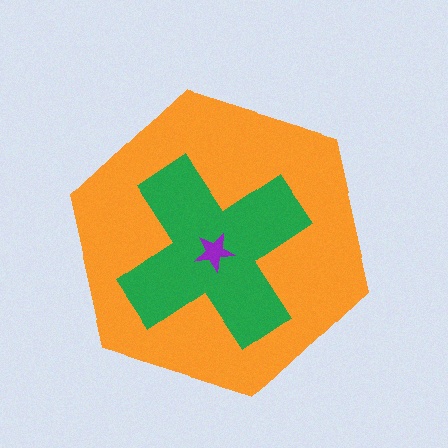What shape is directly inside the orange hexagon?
The green cross.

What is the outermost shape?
The orange hexagon.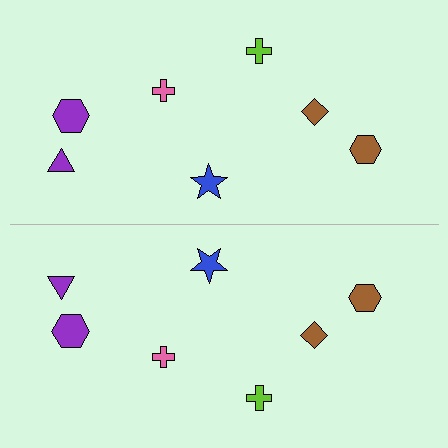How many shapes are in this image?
There are 14 shapes in this image.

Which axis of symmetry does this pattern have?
The pattern has a horizontal axis of symmetry running through the center of the image.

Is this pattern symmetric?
Yes, this pattern has bilateral (reflection) symmetry.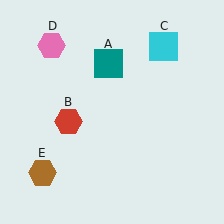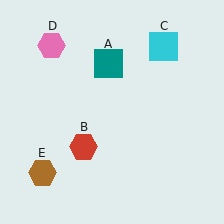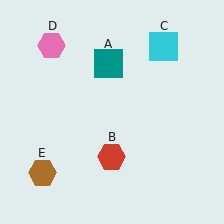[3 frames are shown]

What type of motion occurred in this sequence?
The red hexagon (object B) rotated counterclockwise around the center of the scene.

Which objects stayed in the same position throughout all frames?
Teal square (object A) and cyan square (object C) and pink hexagon (object D) and brown hexagon (object E) remained stationary.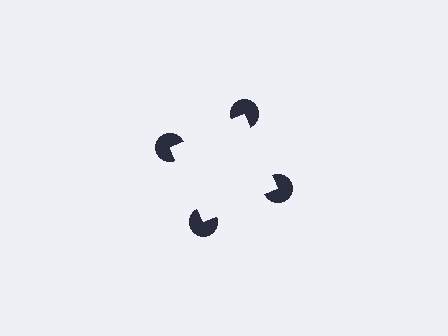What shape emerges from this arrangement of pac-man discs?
An illusory square — its edges are inferred from the aligned wedge cuts in the pac-man discs, not physically drawn.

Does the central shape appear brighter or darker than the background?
It typically appears slightly brighter than the background, even though no actual brightness change is drawn.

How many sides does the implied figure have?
4 sides.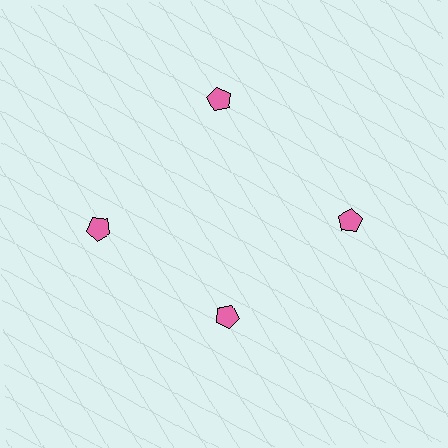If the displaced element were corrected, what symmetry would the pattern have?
It would have 4-fold rotational symmetry — the pattern would map onto itself every 90 degrees.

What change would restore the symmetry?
The symmetry would be restored by moving it outward, back onto the ring so that all 4 pentagons sit at equal angles and equal distance from the center.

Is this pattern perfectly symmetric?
No. The 4 pink pentagons are arranged in a ring, but one element near the 6 o'clock position is pulled inward toward the center, breaking the 4-fold rotational symmetry.